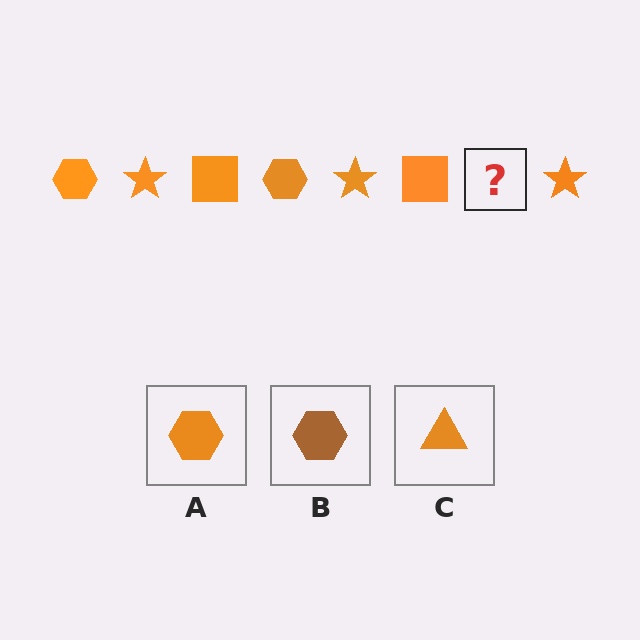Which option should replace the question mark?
Option A.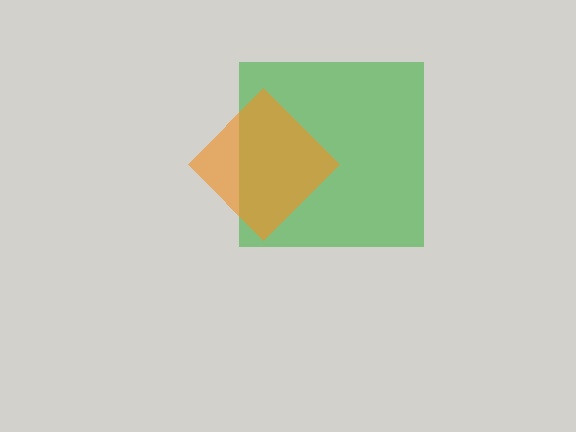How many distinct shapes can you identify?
There are 2 distinct shapes: a green square, an orange diamond.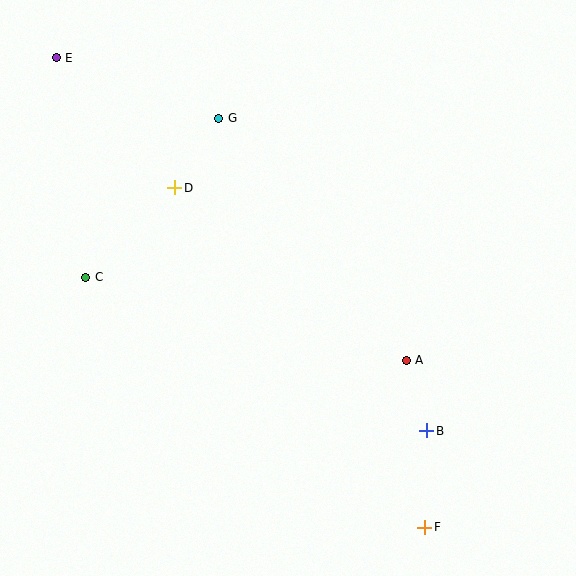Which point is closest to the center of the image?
Point A at (406, 360) is closest to the center.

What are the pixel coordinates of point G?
Point G is at (219, 118).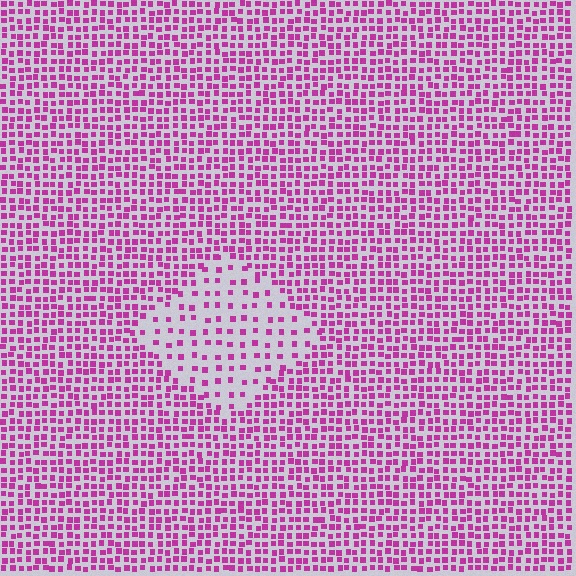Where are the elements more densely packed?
The elements are more densely packed outside the diamond boundary.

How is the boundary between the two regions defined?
The boundary is defined by a change in element density (approximately 2.3x ratio). All elements are the same color, size, and shape.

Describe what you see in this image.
The image contains small magenta elements arranged at two different densities. A diamond-shaped region is visible where the elements are less densely packed than the surrounding area.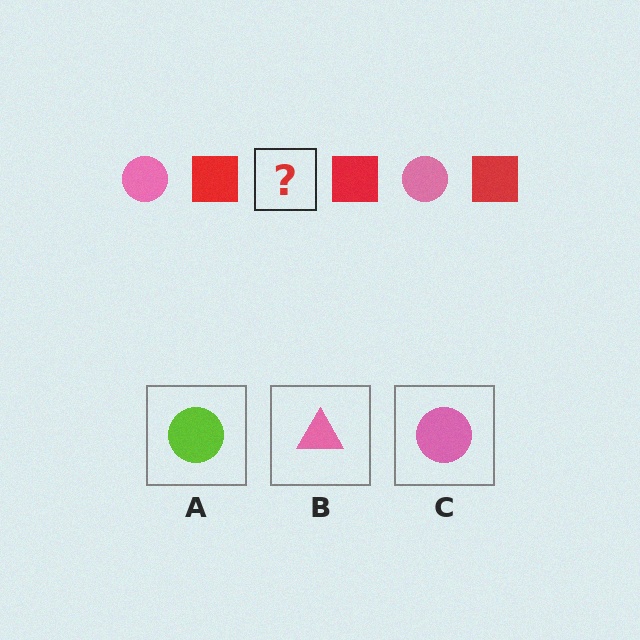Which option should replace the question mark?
Option C.